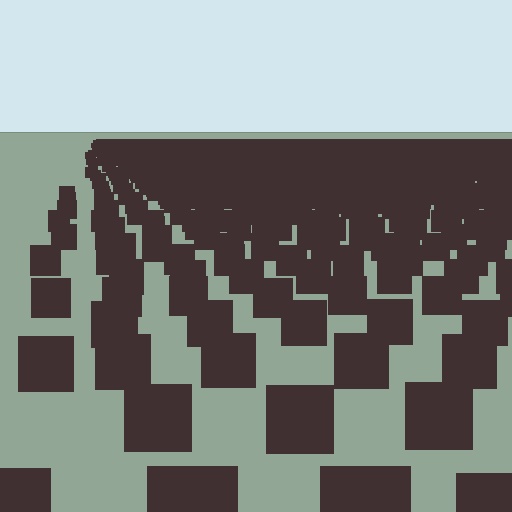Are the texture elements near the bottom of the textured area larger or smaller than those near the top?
Larger. Near the bottom, elements are closer to the viewer and appear at a bigger on-screen size.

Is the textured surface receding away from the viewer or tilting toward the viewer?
The surface is receding away from the viewer. Texture elements get smaller and denser toward the top.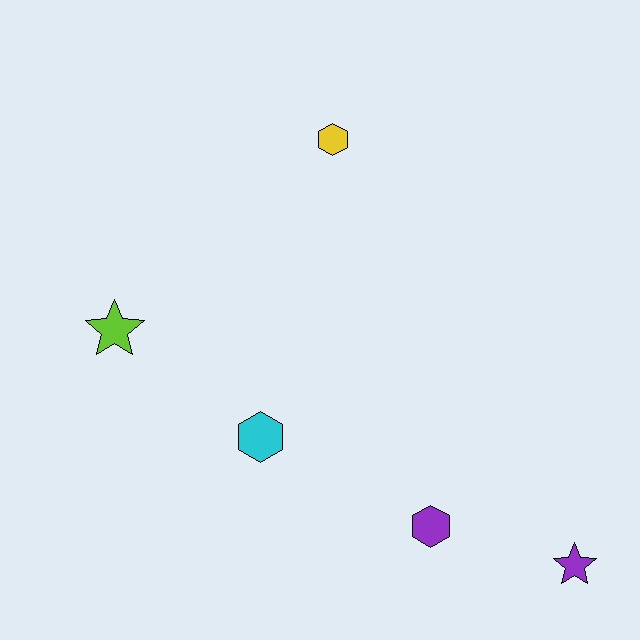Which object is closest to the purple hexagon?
The purple star is closest to the purple hexagon.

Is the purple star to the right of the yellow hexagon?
Yes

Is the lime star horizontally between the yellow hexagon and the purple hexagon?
No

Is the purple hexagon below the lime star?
Yes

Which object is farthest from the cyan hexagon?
The purple star is farthest from the cyan hexagon.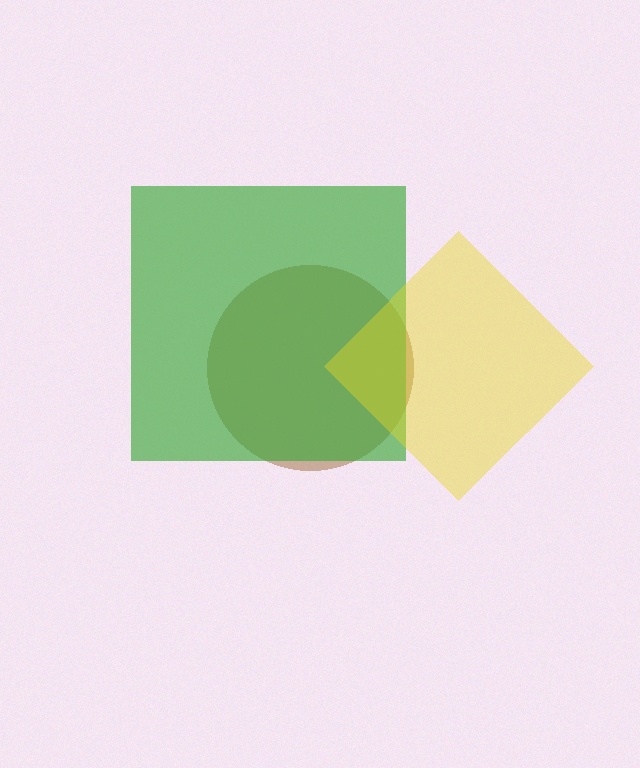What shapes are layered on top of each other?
The layered shapes are: a brown circle, a green square, a yellow diamond.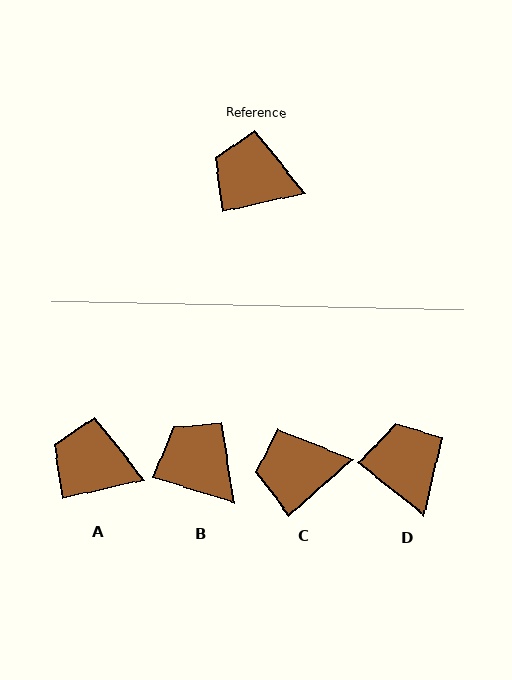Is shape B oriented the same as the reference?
No, it is off by about 30 degrees.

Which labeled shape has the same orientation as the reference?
A.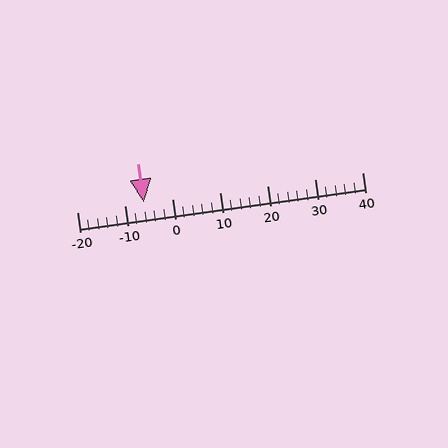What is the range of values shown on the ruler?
The ruler shows values from -20 to 40.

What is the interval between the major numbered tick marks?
The major tick marks are spaced 10 units apart.